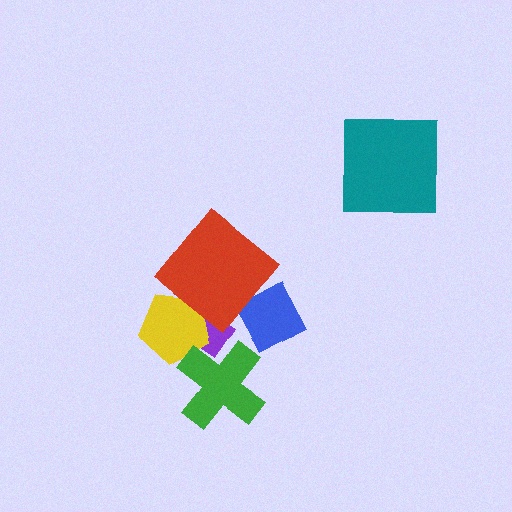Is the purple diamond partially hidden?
Yes, it is partially covered by another shape.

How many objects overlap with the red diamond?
2 objects overlap with the red diamond.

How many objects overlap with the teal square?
0 objects overlap with the teal square.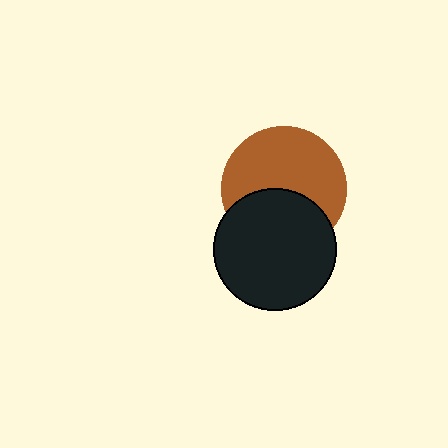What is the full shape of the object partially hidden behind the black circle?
The partially hidden object is a brown circle.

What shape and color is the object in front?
The object in front is a black circle.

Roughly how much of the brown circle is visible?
About half of it is visible (roughly 61%).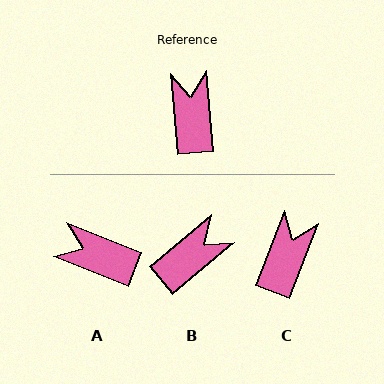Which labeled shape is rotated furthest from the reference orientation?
A, about 64 degrees away.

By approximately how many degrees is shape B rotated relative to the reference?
Approximately 55 degrees clockwise.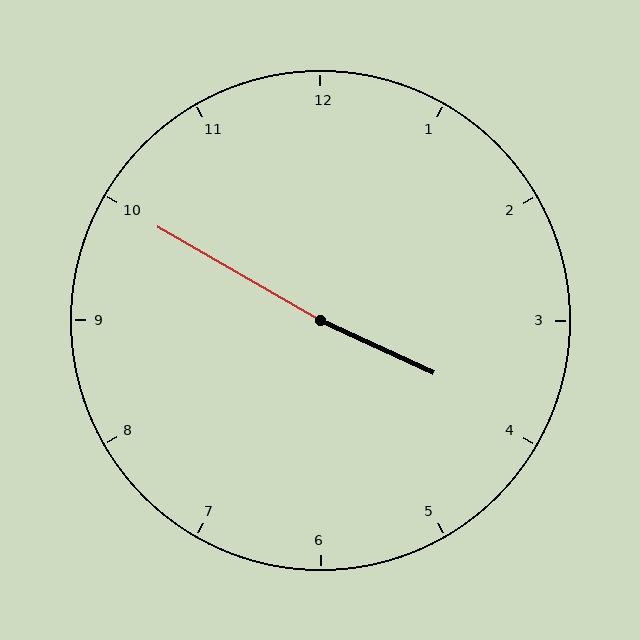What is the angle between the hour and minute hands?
Approximately 175 degrees.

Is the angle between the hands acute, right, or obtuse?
It is obtuse.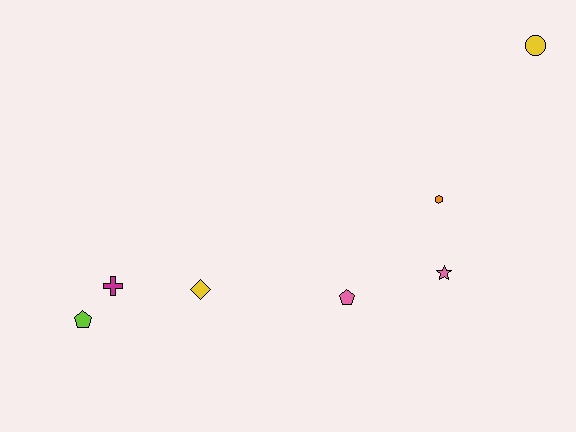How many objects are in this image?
There are 7 objects.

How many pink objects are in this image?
There are 2 pink objects.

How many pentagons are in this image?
There are 2 pentagons.